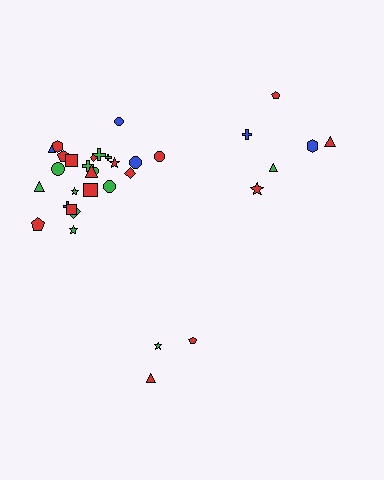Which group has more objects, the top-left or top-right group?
The top-left group.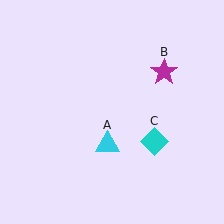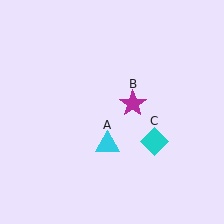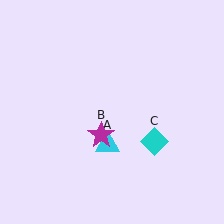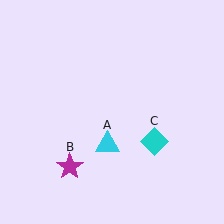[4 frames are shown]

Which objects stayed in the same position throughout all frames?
Cyan triangle (object A) and cyan diamond (object C) remained stationary.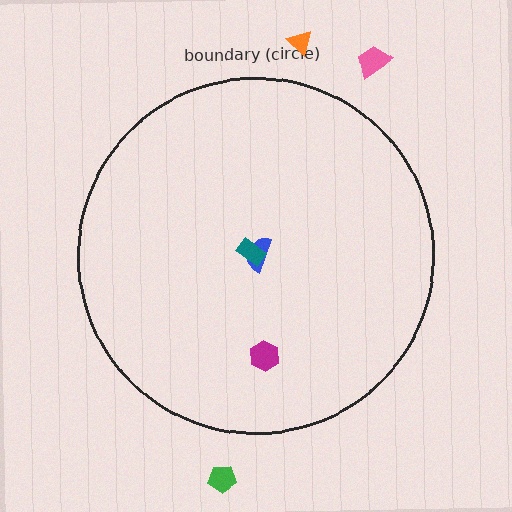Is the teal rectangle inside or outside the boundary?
Inside.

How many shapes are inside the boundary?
3 inside, 3 outside.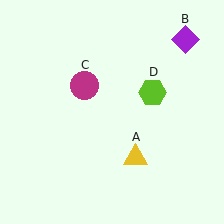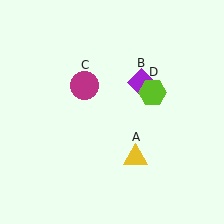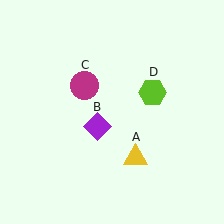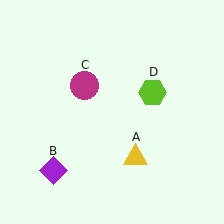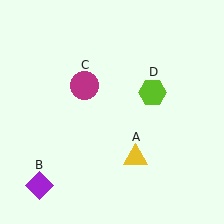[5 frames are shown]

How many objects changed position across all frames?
1 object changed position: purple diamond (object B).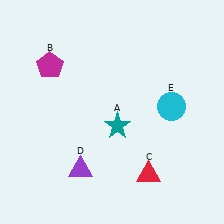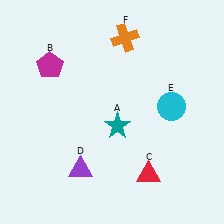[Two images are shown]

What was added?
An orange cross (F) was added in Image 2.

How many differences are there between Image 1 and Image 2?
There is 1 difference between the two images.